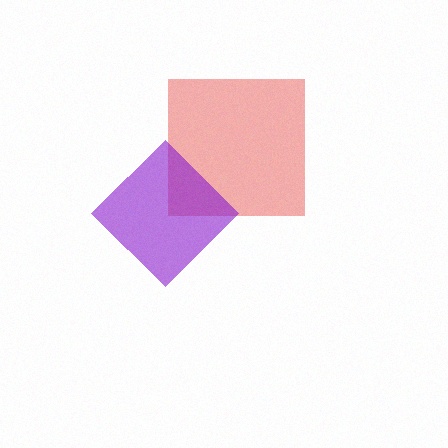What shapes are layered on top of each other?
The layered shapes are: a red square, a purple diamond.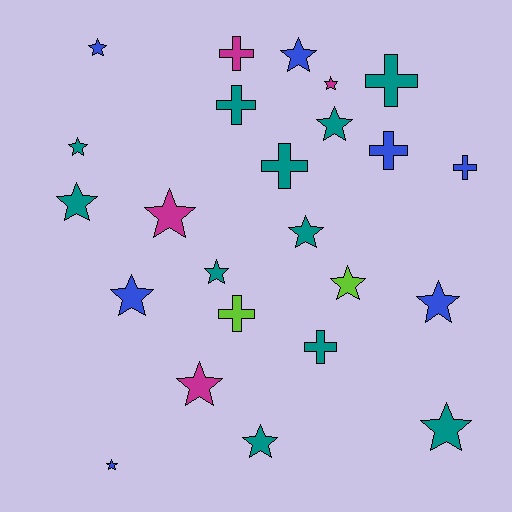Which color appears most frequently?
Teal, with 11 objects.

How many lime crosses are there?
There is 1 lime cross.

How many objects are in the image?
There are 24 objects.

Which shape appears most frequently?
Star, with 16 objects.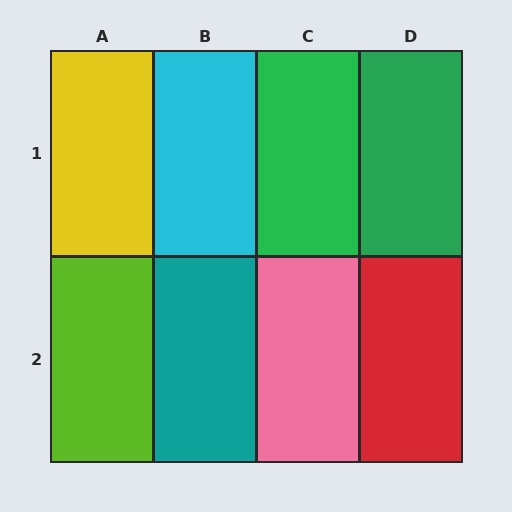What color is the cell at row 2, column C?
Pink.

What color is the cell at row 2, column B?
Teal.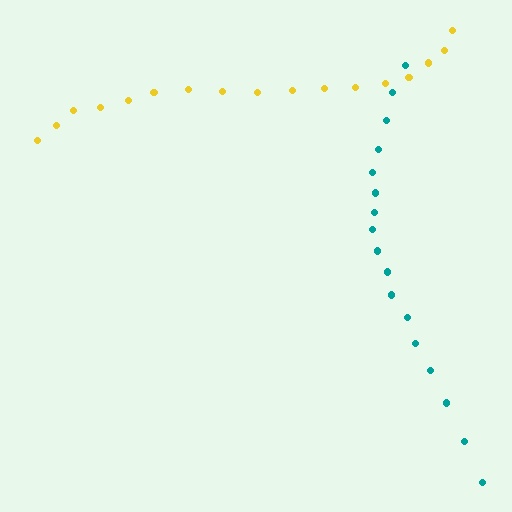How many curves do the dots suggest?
There are 2 distinct paths.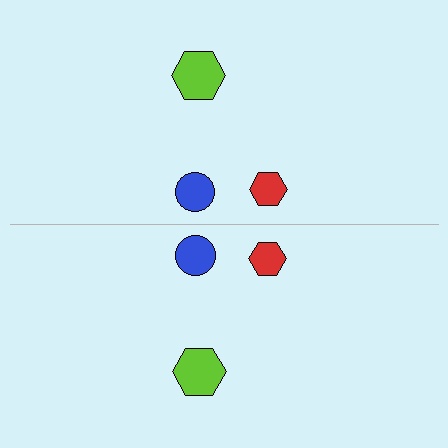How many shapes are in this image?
There are 6 shapes in this image.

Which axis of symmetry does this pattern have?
The pattern has a horizontal axis of symmetry running through the center of the image.